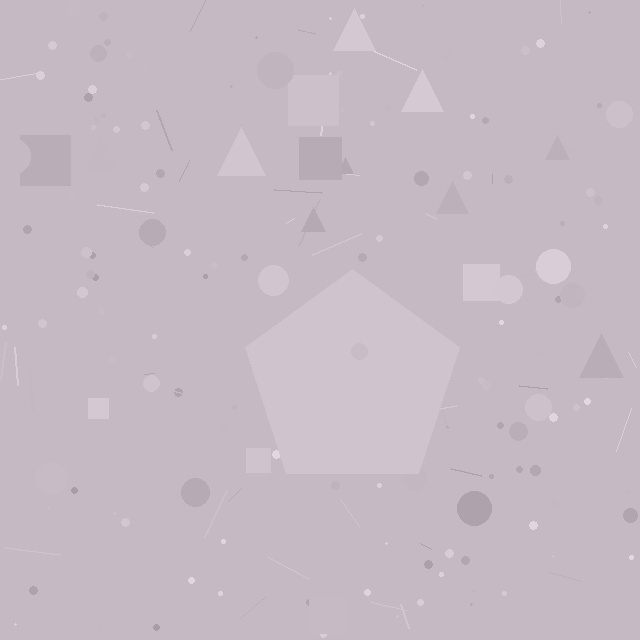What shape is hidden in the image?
A pentagon is hidden in the image.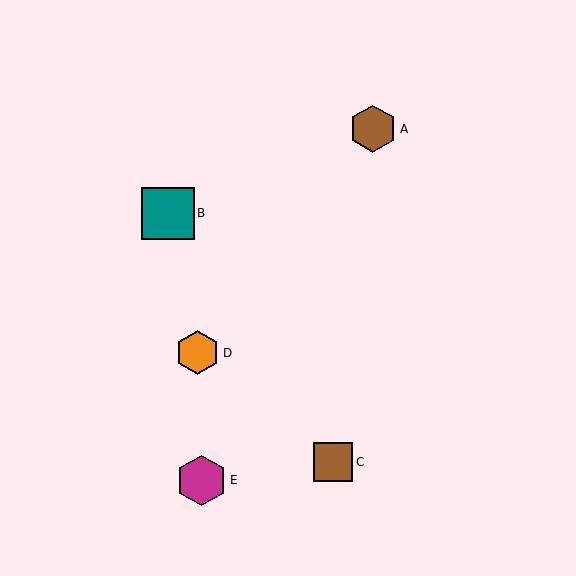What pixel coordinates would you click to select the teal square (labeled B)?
Click at (168, 213) to select the teal square B.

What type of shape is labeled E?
Shape E is a magenta hexagon.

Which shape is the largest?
The teal square (labeled B) is the largest.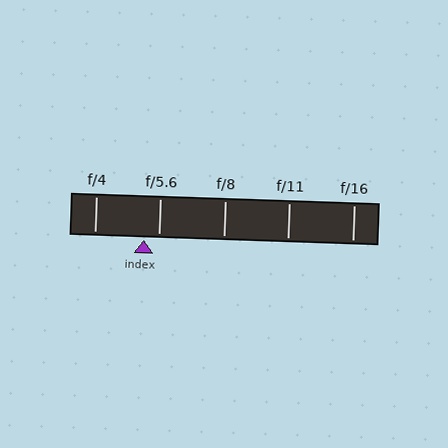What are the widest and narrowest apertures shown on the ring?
The widest aperture shown is f/4 and the narrowest is f/16.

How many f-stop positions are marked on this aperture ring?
There are 5 f-stop positions marked.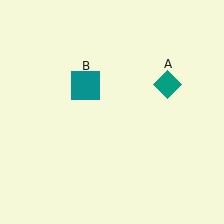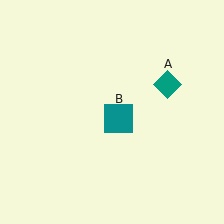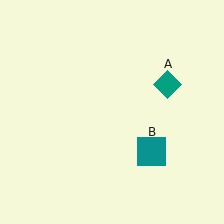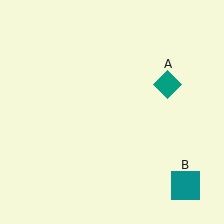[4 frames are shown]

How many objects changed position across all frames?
1 object changed position: teal square (object B).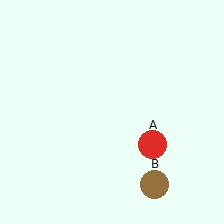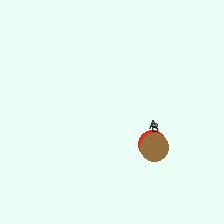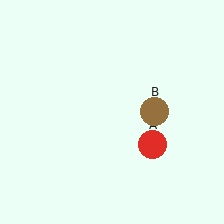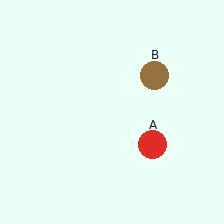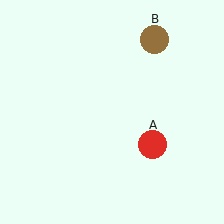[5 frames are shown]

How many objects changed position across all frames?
1 object changed position: brown circle (object B).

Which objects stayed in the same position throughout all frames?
Red circle (object A) remained stationary.